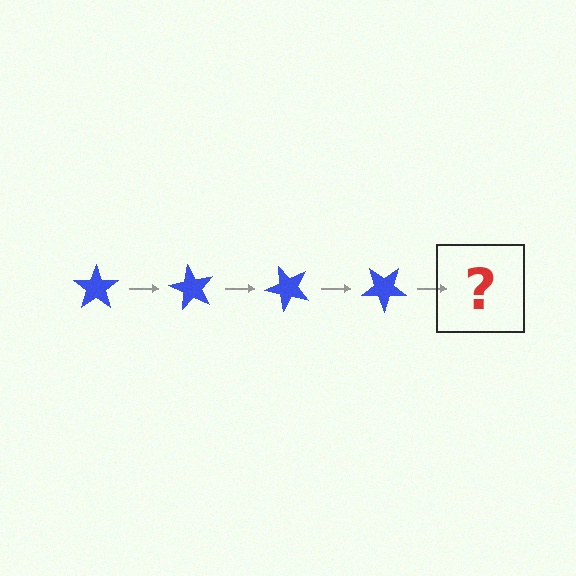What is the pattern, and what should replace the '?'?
The pattern is that the star rotates 60 degrees each step. The '?' should be a blue star rotated 240 degrees.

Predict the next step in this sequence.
The next step is a blue star rotated 240 degrees.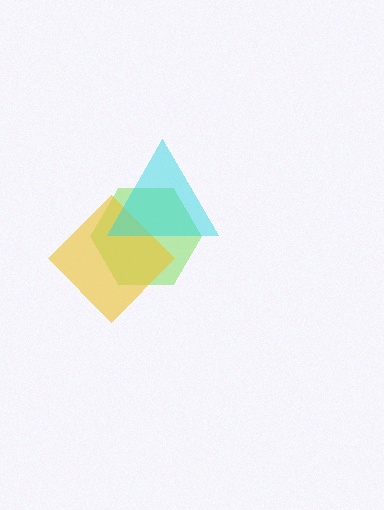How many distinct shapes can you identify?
There are 3 distinct shapes: a lime hexagon, a yellow diamond, a cyan triangle.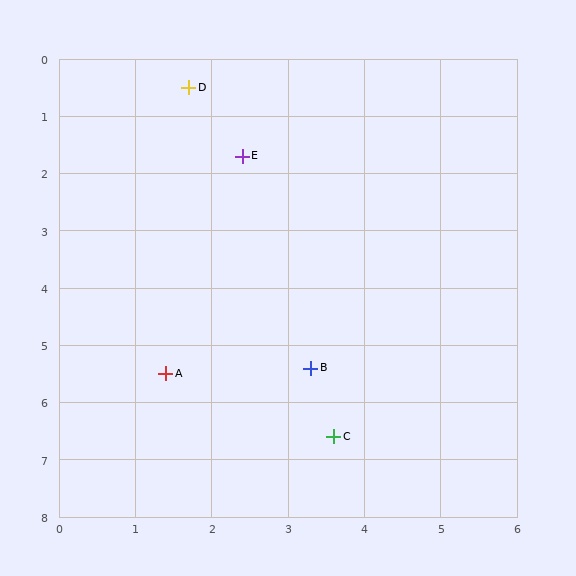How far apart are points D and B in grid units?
Points D and B are about 5.2 grid units apart.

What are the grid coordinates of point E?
Point E is at approximately (2.4, 1.7).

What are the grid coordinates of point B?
Point B is at approximately (3.3, 5.4).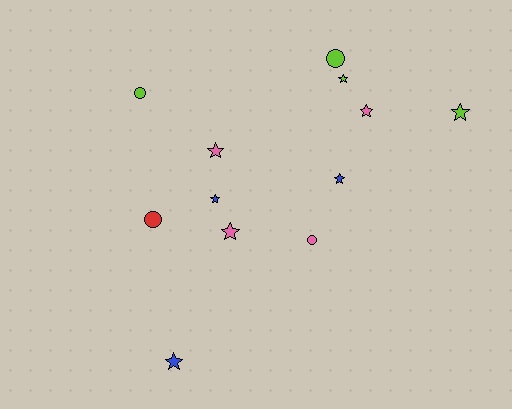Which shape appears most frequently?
Star, with 8 objects.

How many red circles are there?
There is 1 red circle.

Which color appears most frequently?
Pink, with 4 objects.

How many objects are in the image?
There are 12 objects.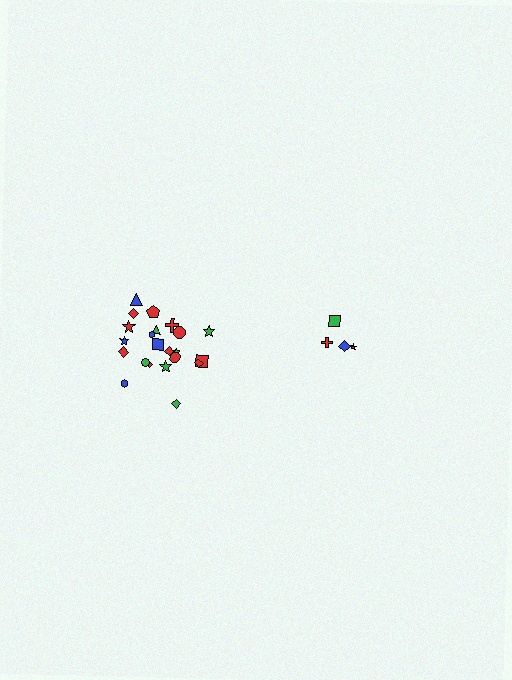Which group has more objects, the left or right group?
The left group.